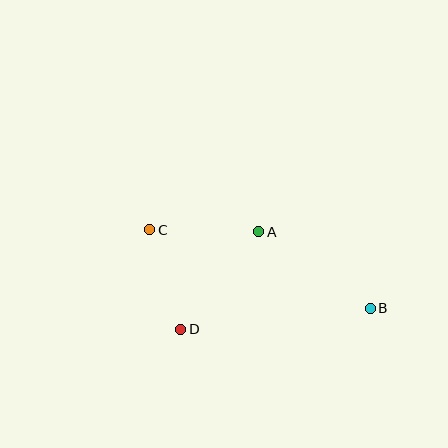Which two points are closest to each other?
Points C and D are closest to each other.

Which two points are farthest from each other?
Points B and C are farthest from each other.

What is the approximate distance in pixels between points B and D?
The distance between B and D is approximately 190 pixels.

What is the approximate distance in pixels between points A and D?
The distance between A and D is approximately 125 pixels.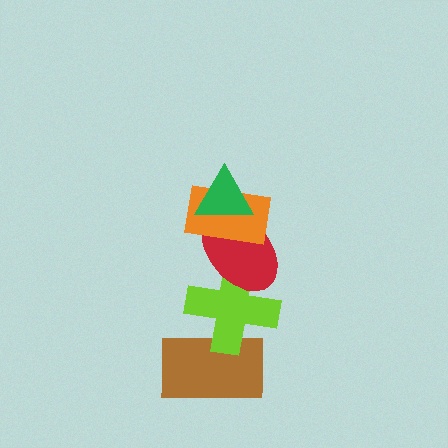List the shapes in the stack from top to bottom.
From top to bottom: the green triangle, the orange rectangle, the red ellipse, the lime cross, the brown rectangle.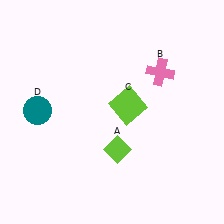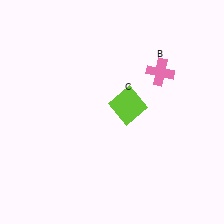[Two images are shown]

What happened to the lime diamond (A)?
The lime diamond (A) was removed in Image 2. It was in the bottom-right area of Image 1.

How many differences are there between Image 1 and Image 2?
There are 2 differences between the two images.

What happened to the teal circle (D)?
The teal circle (D) was removed in Image 2. It was in the top-left area of Image 1.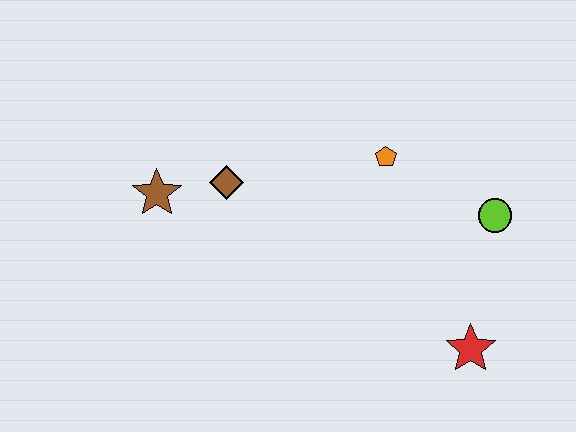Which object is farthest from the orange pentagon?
The brown star is farthest from the orange pentagon.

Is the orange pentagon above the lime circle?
Yes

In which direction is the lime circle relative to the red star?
The lime circle is above the red star.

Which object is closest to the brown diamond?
The brown star is closest to the brown diamond.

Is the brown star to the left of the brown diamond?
Yes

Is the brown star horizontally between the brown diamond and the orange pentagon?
No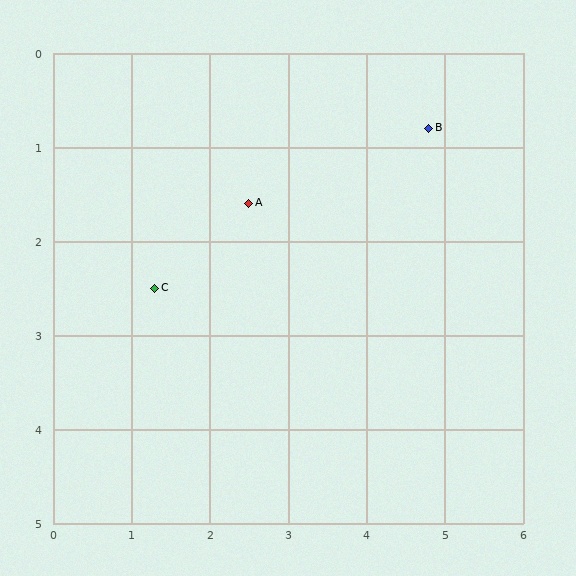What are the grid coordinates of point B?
Point B is at approximately (4.8, 0.8).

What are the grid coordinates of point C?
Point C is at approximately (1.3, 2.5).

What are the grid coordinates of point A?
Point A is at approximately (2.5, 1.6).